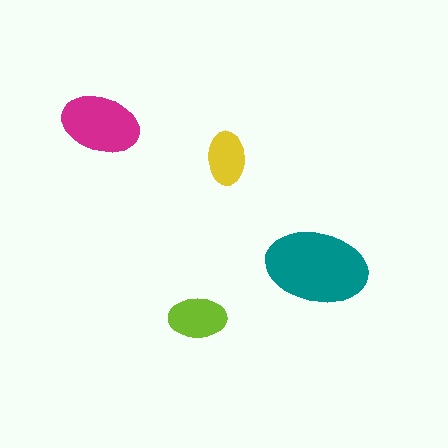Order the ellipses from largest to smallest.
the teal one, the magenta one, the lime one, the yellow one.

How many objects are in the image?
There are 4 objects in the image.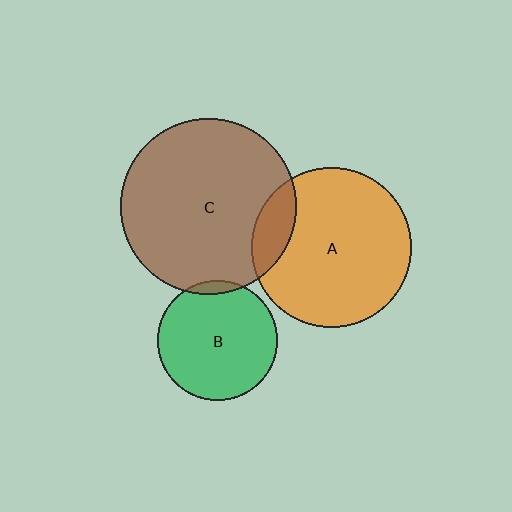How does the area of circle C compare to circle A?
Approximately 1.2 times.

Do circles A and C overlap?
Yes.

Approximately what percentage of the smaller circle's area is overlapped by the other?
Approximately 15%.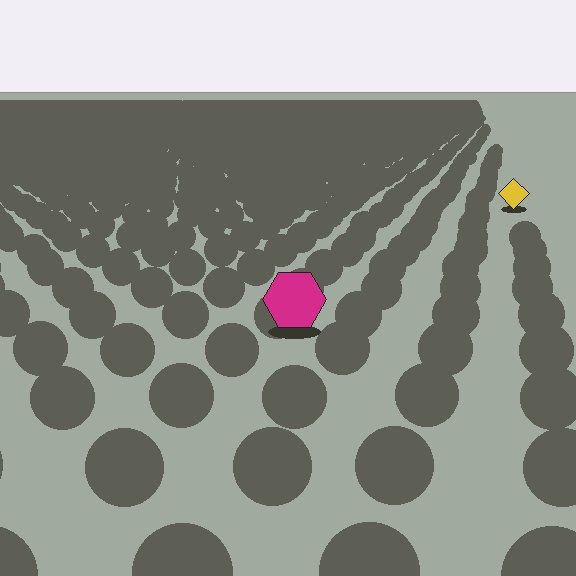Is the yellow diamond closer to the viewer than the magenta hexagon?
No. The magenta hexagon is closer — you can tell from the texture gradient: the ground texture is coarser near it.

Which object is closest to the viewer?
The magenta hexagon is closest. The texture marks near it are larger and more spread out.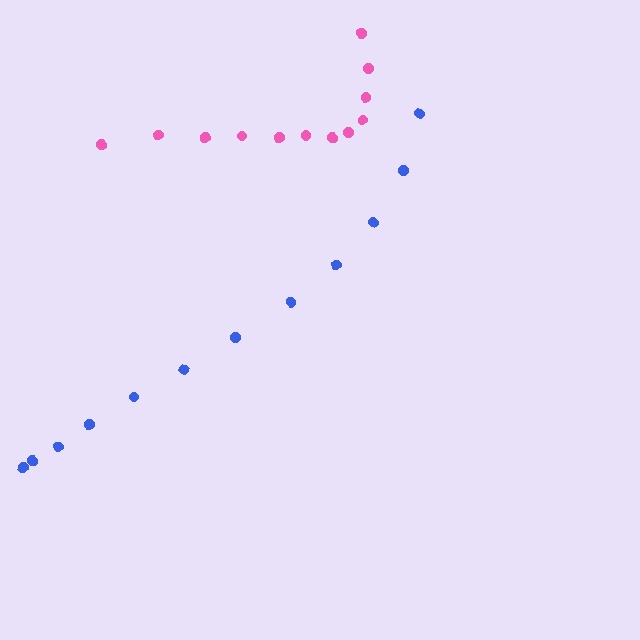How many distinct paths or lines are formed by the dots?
There are 2 distinct paths.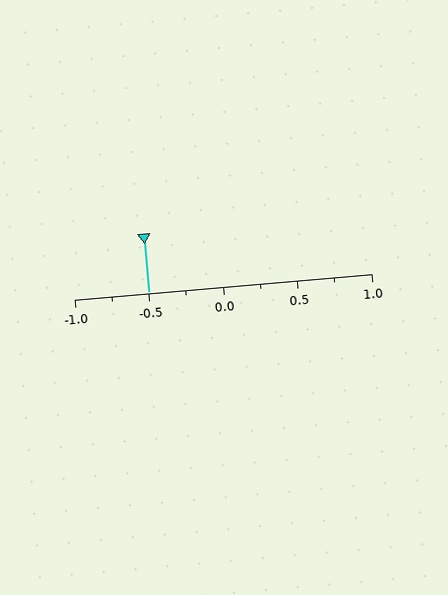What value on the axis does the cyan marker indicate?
The marker indicates approximately -0.5.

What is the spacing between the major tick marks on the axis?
The major ticks are spaced 0.5 apart.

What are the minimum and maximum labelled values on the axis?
The axis runs from -1.0 to 1.0.